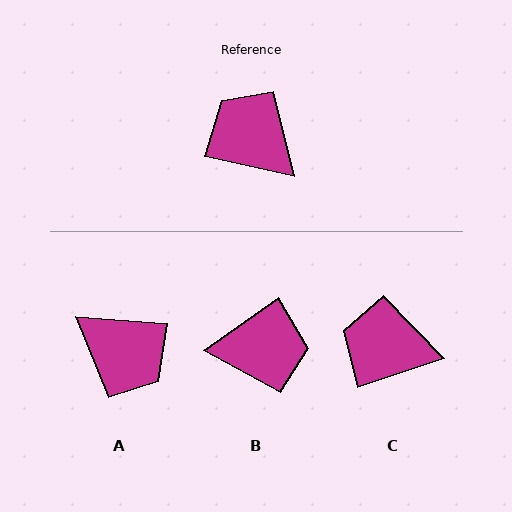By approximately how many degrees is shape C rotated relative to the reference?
Approximately 31 degrees counter-clockwise.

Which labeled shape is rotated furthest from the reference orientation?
A, about 172 degrees away.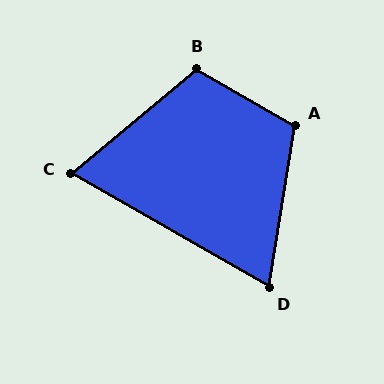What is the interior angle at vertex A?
Approximately 111 degrees (obtuse).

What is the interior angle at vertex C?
Approximately 69 degrees (acute).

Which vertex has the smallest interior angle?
D, at approximately 69 degrees.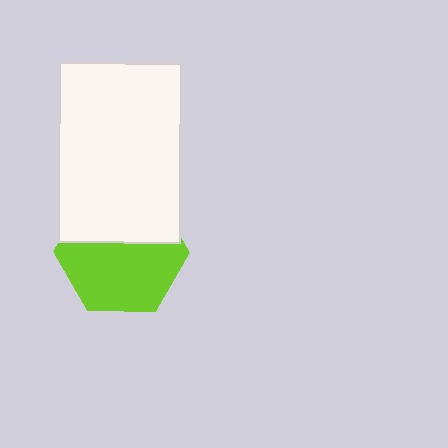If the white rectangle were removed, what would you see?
You would see the complete lime hexagon.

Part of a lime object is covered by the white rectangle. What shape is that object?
It is a hexagon.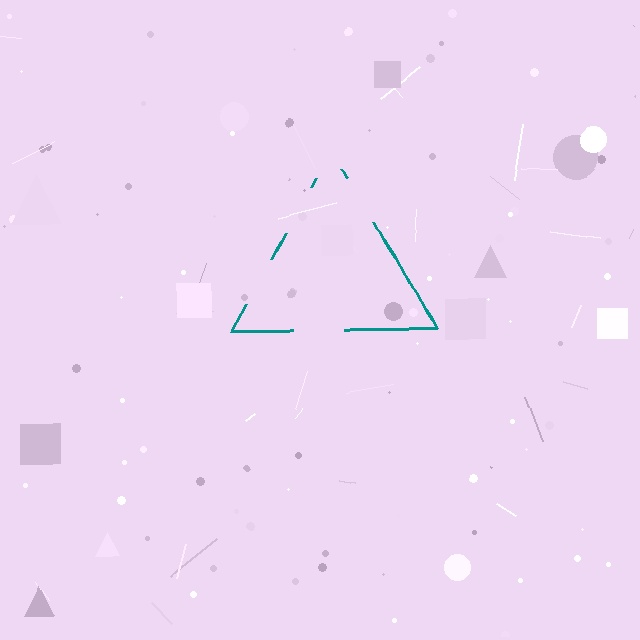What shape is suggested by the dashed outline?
The dashed outline suggests a triangle.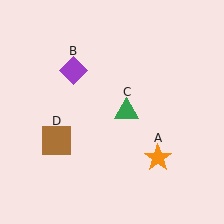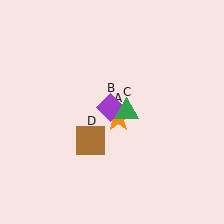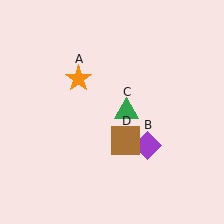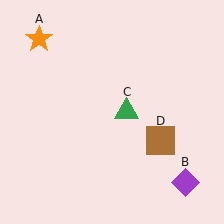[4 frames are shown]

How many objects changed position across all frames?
3 objects changed position: orange star (object A), purple diamond (object B), brown square (object D).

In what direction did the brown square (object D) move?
The brown square (object D) moved right.